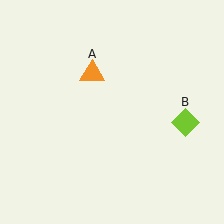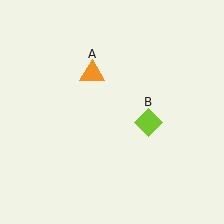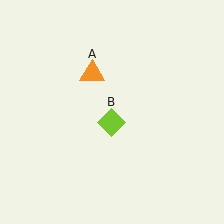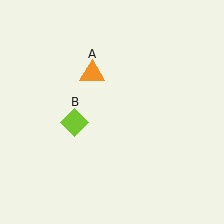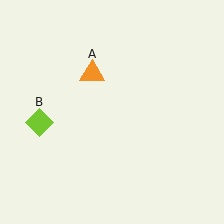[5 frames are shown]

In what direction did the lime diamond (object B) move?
The lime diamond (object B) moved left.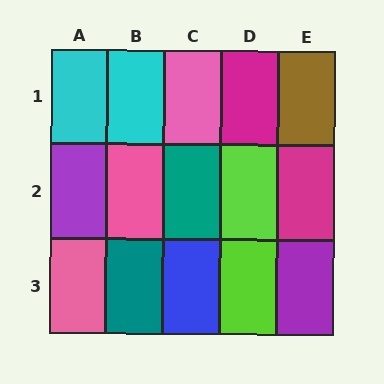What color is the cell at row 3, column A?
Pink.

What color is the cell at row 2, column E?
Magenta.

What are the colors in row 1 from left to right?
Cyan, cyan, pink, magenta, brown.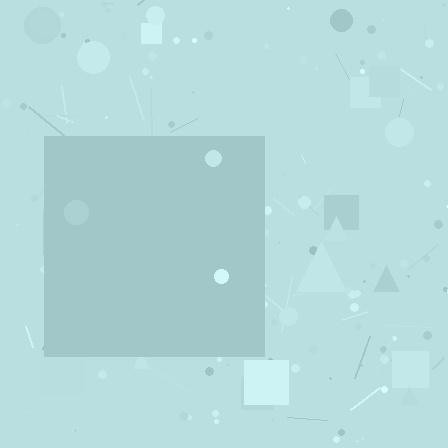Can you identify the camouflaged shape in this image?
The camouflaged shape is a square.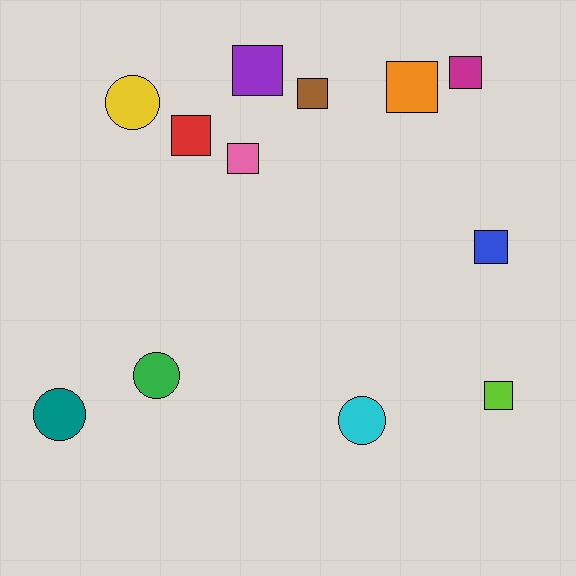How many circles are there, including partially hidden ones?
There are 4 circles.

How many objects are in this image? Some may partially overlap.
There are 12 objects.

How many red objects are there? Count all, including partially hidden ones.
There is 1 red object.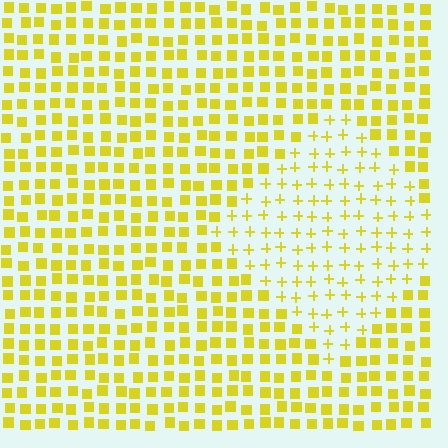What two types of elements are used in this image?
The image uses plus signs inside the diamond region and squares outside it.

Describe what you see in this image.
The image is filled with small yellow elements arranged in a uniform grid. A diamond-shaped region contains plus signs, while the surrounding area contains squares. The boundary is defined purely by the change in element shape.